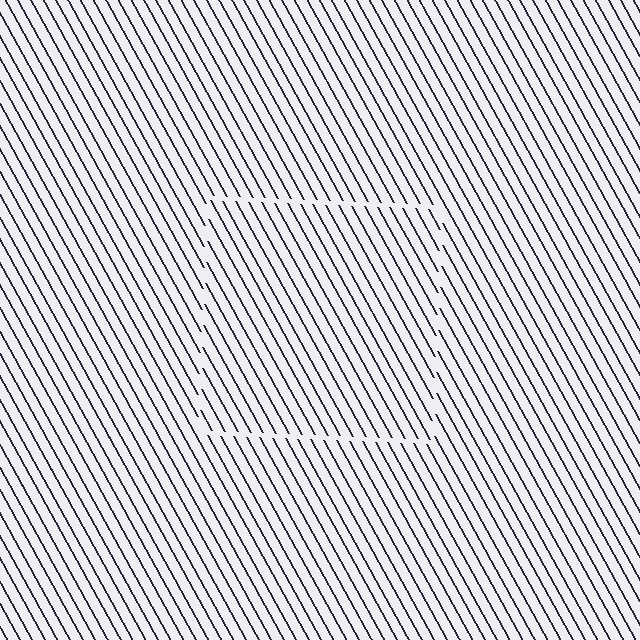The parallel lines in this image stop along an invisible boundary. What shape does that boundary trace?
An illusory square. The interior of the shape contains the same grating, shifted by half a period — the contour is defined by the phase discontinuity where line-ends from the inner and outer gratings abut.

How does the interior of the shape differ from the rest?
The interior of the shape contains the same grating, shifted by half a period — the contour is defined by the phase discontinuity where line-ends from the inner and outer gratings abut.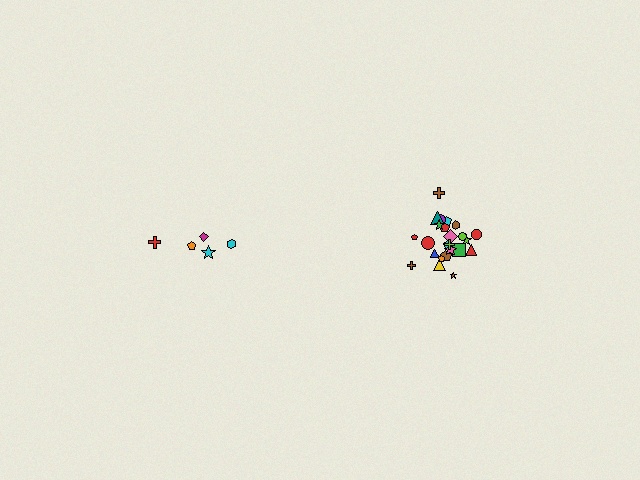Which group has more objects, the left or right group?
The right group.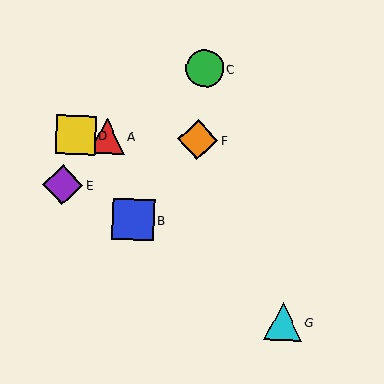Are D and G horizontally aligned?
No, D is at y≈135 and G is at y≈322.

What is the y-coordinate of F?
Object F is at y≈140.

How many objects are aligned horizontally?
3 objects (A, D, F) are aligned horizontally.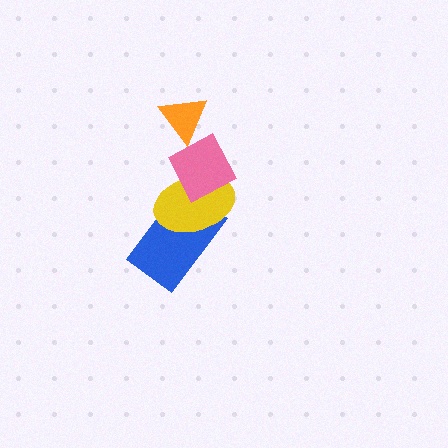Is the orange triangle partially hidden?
Yes, it is partially covered by another shape.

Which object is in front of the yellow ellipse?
The pink diamond is in front of the yellow ellipse.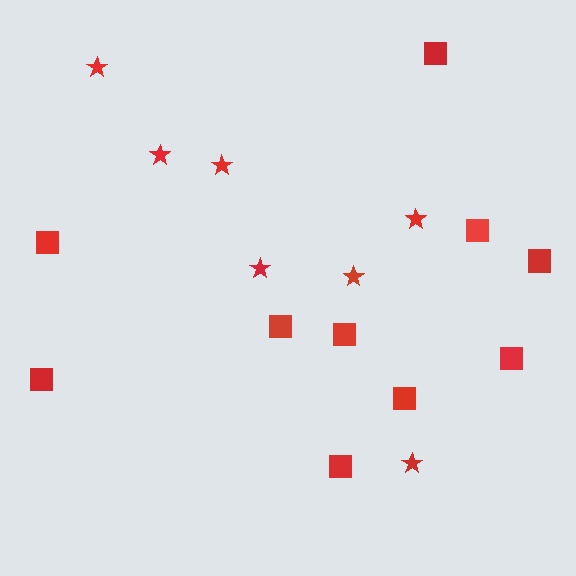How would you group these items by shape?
There are 2 groups: one group of stars (7) and one group of squares (10).